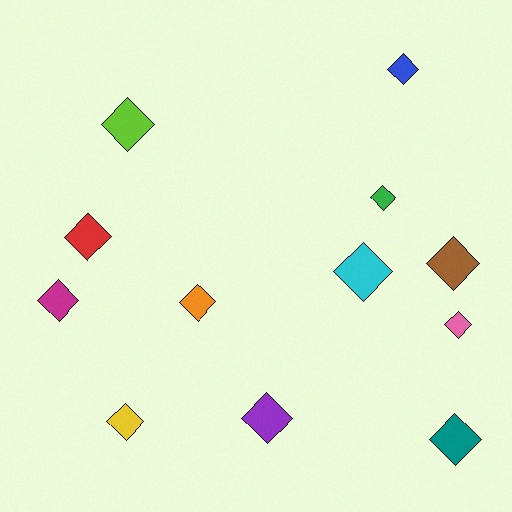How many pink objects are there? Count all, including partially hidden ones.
There is 1 pink object.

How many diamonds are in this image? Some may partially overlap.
There are 12 diamonds.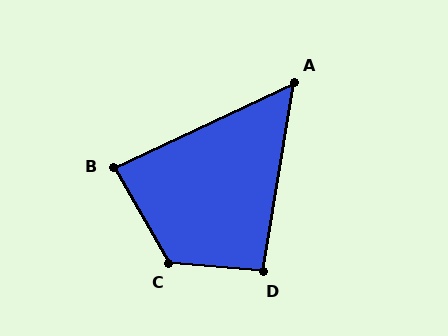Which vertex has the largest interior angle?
C, at approximately 124 degrees.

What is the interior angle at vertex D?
Approximately 95 degrees (approximately right).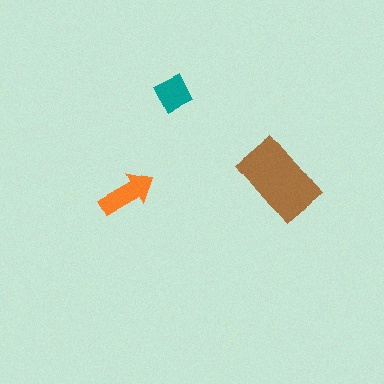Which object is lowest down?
The orange arrow is bottommost.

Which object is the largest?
The brown rectangle.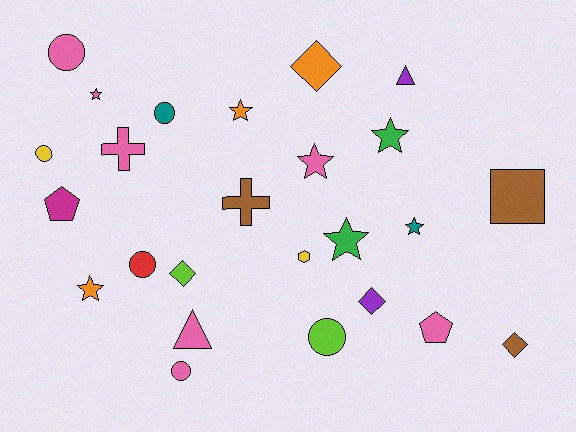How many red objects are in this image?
There is 1 red object.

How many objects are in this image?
There are 25 objects.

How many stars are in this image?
There are 7 stars.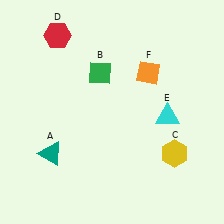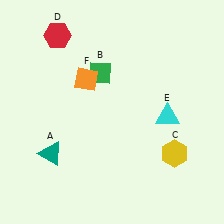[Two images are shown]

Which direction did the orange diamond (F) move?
The orange diamond (F) moved left.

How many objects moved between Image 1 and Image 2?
1 object moved between the two images.